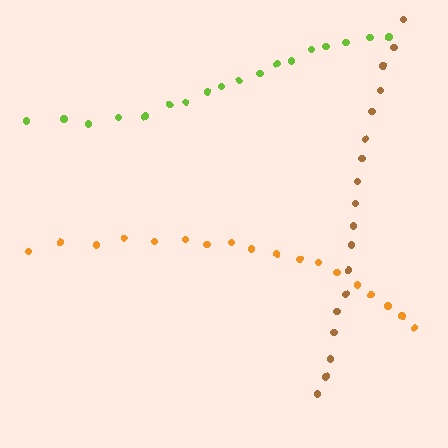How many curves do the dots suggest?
There are 3 distinct paths.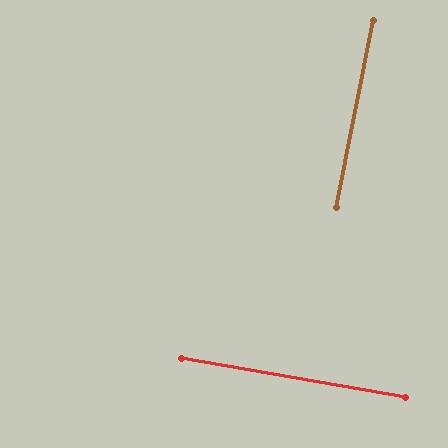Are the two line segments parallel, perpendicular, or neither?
Perpendicular — they meet at approximately 89°.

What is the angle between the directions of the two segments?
Approximately 89 degrees.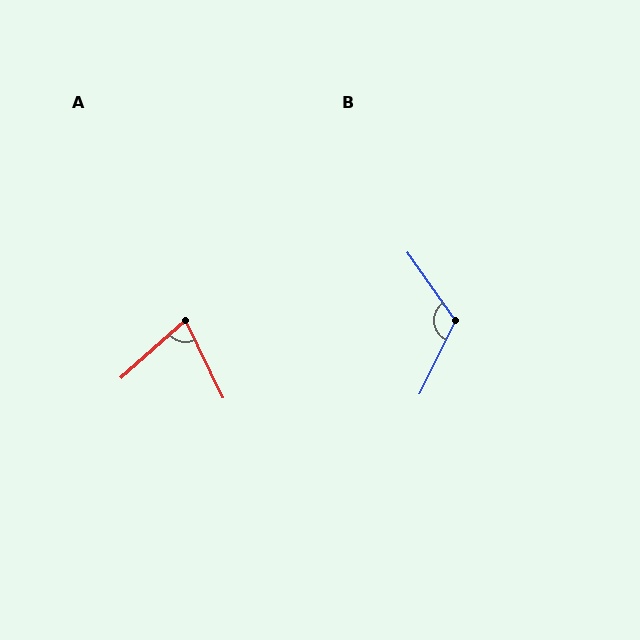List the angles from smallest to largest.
A (74°), B (118°).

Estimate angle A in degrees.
Approximately 74 degrees.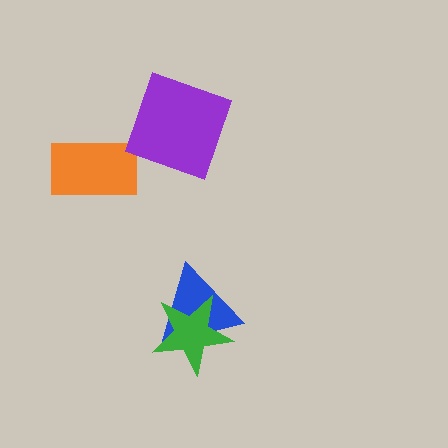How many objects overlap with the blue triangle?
1 object overlaps with the blue triangle.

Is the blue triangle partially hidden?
Yes, it is partially covered by another shape.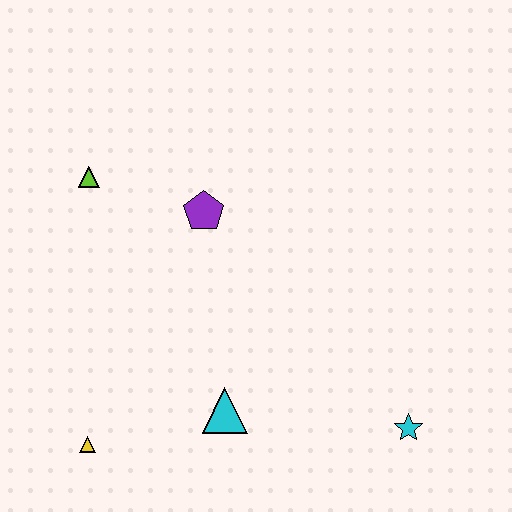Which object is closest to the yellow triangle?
The cyan triangle is closest to the yellow triangle.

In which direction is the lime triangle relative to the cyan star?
The lime triangle is to the left of the cyan star.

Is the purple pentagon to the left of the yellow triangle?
No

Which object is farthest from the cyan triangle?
The lime triangle is farthest from the cyan triangle.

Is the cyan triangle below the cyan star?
No